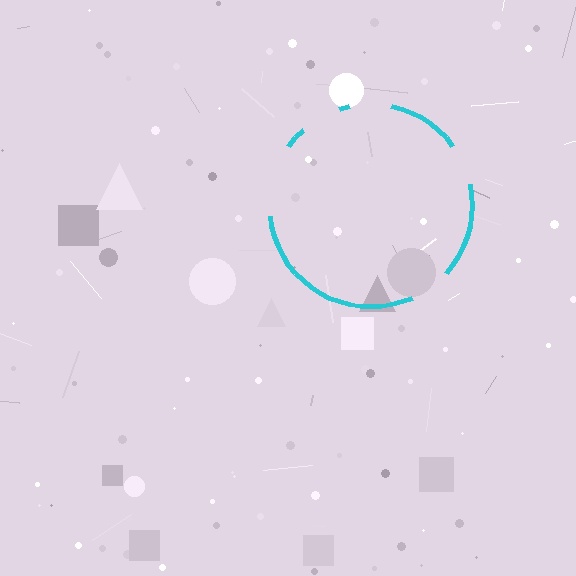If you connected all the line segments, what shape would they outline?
They would outline a circle.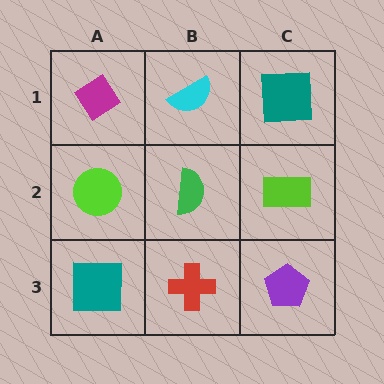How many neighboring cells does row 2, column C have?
3.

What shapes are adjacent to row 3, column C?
A lime rectangle (row 2, column C), a red cross (row 3, column B).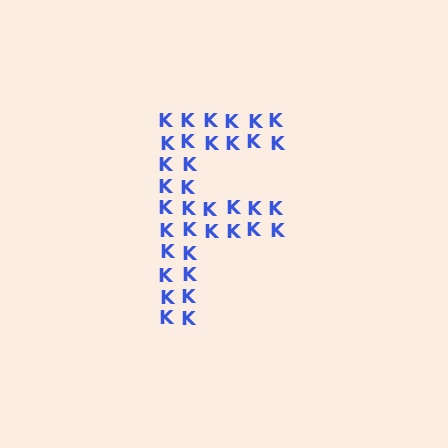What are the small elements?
The small elements are letter K's.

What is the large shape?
The large shape is the letter F.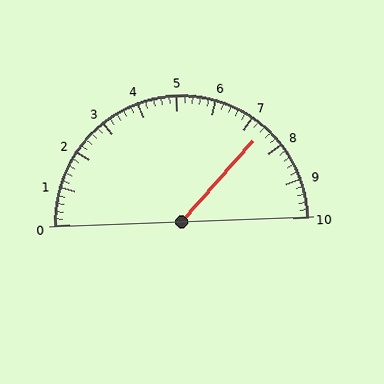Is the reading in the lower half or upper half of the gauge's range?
The reading is in the upper half of the range (0 to 10).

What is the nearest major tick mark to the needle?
The nearest major tick mark is 7.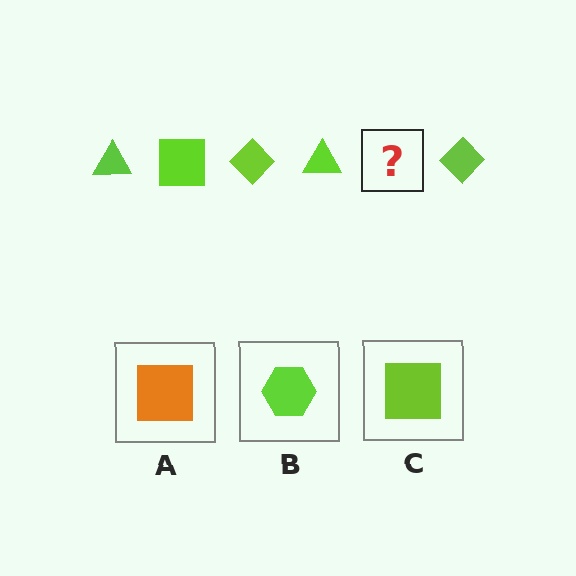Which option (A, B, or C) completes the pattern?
C.